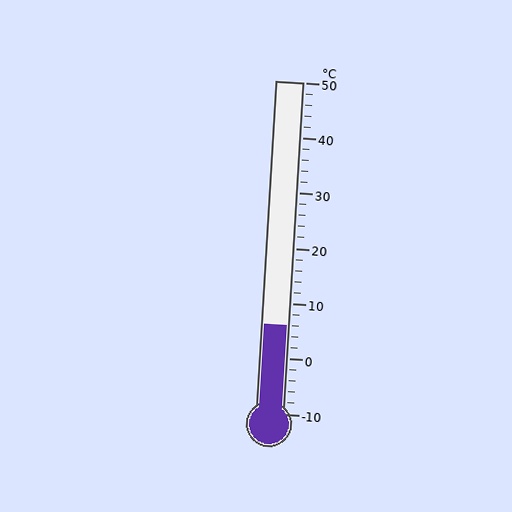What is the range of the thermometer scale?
The thermometer scale ranges from -10°C to 50°C.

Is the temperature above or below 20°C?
The temperature is below 20°C.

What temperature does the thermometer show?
The thermometer shows approximately 6°C.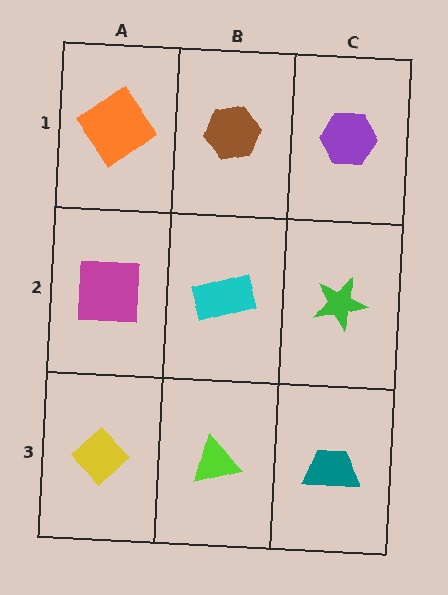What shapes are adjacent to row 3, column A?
A magenta square (row 2, column A), a lime triangle (row 3, column B).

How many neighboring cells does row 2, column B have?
4.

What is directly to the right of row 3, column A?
A lime triangle.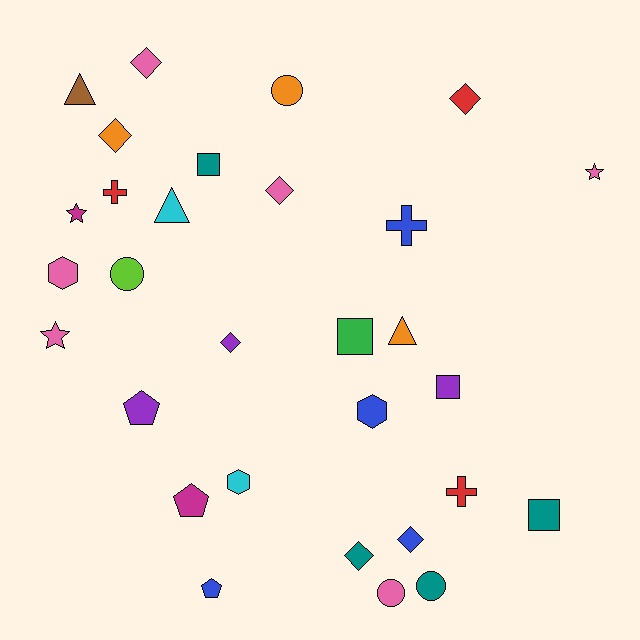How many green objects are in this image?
There is 1 green object.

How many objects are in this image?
There are 30 objects.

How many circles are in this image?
There are 4 circles.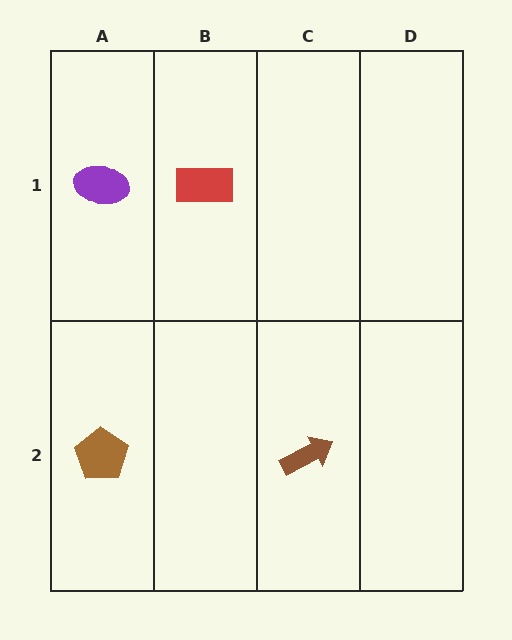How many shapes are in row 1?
2 shapes.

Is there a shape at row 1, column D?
No, that cell is empty.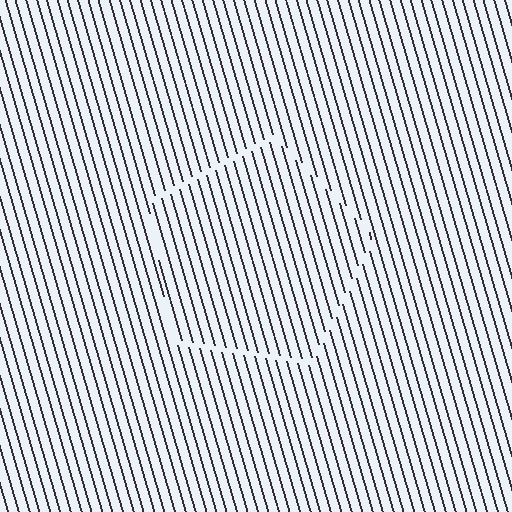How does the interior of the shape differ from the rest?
The interior of the shape contains the same grating, shifted by half a period — the contour is defined by the phase discontinuity where line-ends from the inner and outer gratings abut.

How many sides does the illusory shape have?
5 sides — the line-ends trace a pentagon.